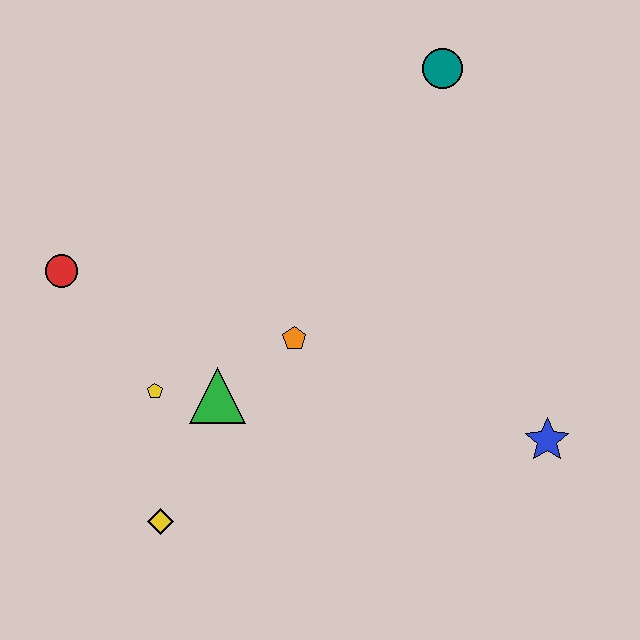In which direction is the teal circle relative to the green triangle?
The teal circle is above the green triangle.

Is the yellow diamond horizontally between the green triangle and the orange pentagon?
No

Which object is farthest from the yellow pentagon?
The teal circle is farthest from the yellow pentagon.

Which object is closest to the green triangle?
The yellow pentagon is closest to the green triangle.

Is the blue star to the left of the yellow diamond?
No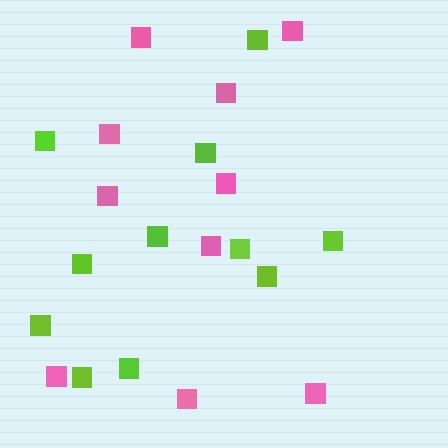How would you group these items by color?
There are 2 groups: one group of pink squares (10) and one group of lime squares (11).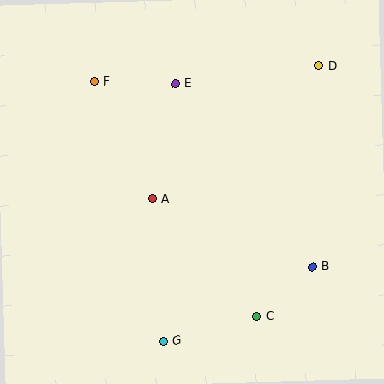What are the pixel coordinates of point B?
Point B is at (313, 267).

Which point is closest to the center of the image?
Point A at (153, 199) is closest to the center.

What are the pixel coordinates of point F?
Point F is at (94, 82).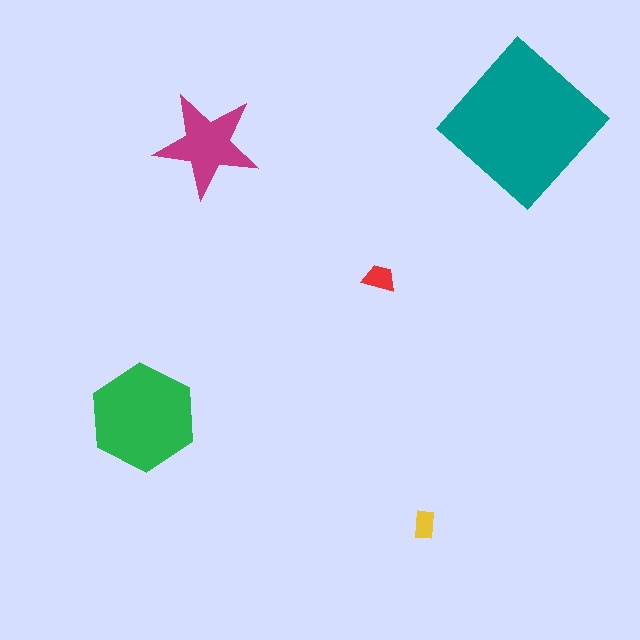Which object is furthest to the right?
The teal diamond is rightmost.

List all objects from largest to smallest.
The teal diamond, the green hexagon, the magenta star, the red trapezoid, the yellow rectangle.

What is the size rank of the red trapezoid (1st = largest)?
4th.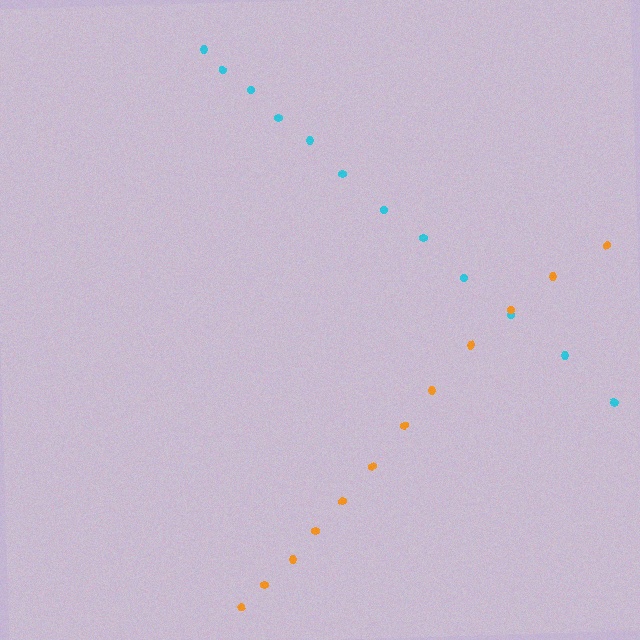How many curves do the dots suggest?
There are 2 distinct paths.